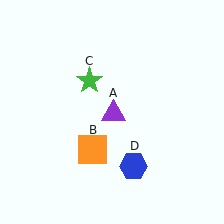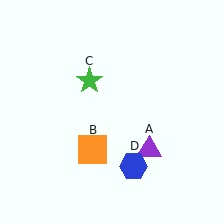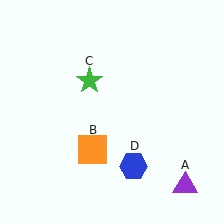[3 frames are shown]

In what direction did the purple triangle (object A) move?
The purple triangle (object A) moved down and to the right.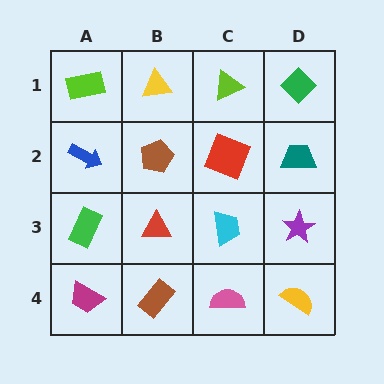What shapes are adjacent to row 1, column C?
A red square (row 2, column C), a yellow triangle (row 1, column B), a green diamond (row 1, column D).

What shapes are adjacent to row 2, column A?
A lime rectangle (row 1, column A), a green rectangle (row 3, column A), a brown pentagon (row 2, column B).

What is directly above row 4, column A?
A green rectangle.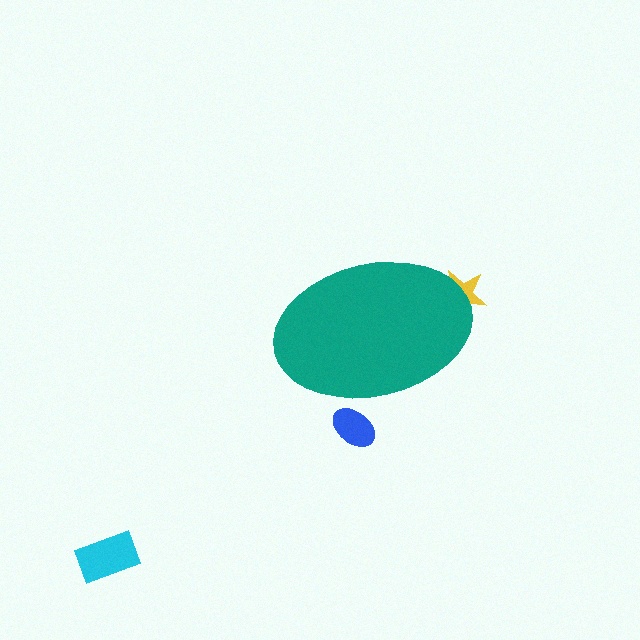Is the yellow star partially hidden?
Yes, the yellow star is partially hidden behind the teal ellipse.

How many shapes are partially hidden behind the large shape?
2 shapes are partially hidden.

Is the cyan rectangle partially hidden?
No, the cyan rectangle is fully visible.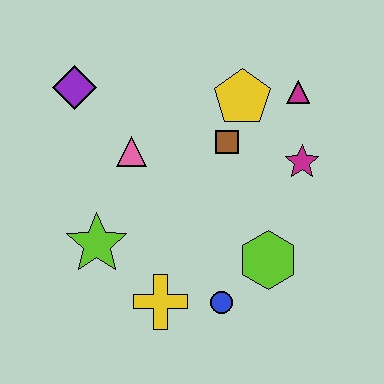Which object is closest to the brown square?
The yellow pentagon is closest to the brown square.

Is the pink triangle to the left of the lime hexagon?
Yes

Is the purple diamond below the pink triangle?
No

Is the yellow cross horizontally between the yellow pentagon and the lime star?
Yes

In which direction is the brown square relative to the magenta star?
The brown square is to the left of the magenta star.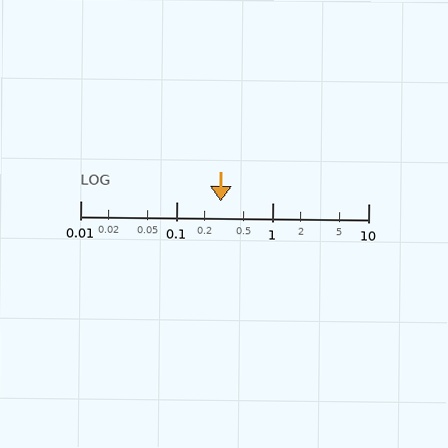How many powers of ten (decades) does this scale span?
The scale spans 3 decades, from 0.01 to 10.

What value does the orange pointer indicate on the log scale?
The pointer indicates approximately 0.29.